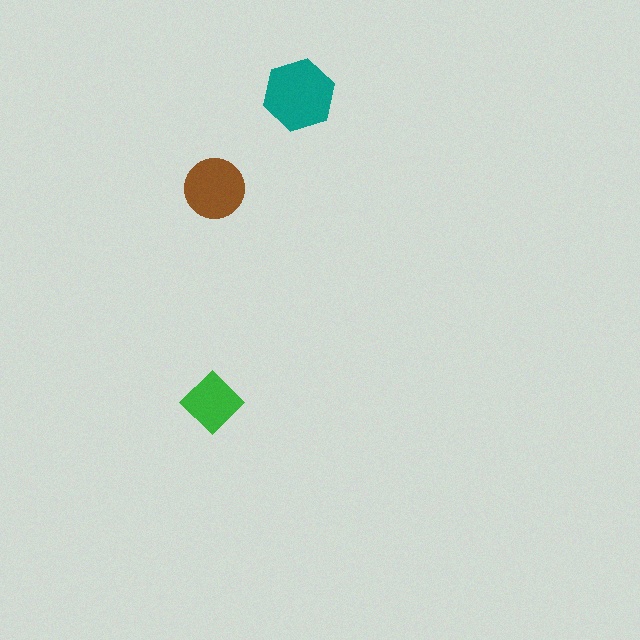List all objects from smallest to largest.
The green diamond, the brown circle, the teal hexagon.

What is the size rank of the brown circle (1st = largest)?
2nd.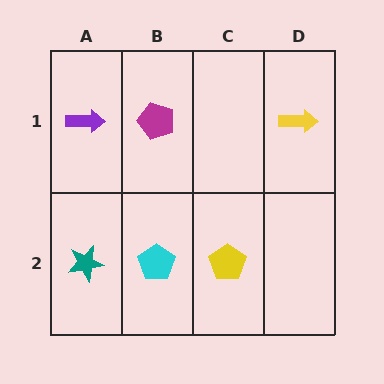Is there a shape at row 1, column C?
No, that cell is empty.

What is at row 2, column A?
A teal star.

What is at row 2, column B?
A cyan pentagon.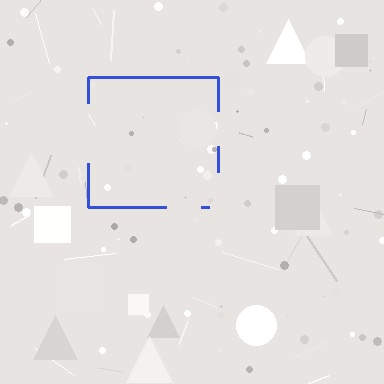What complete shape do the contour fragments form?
The contour fragments form a square.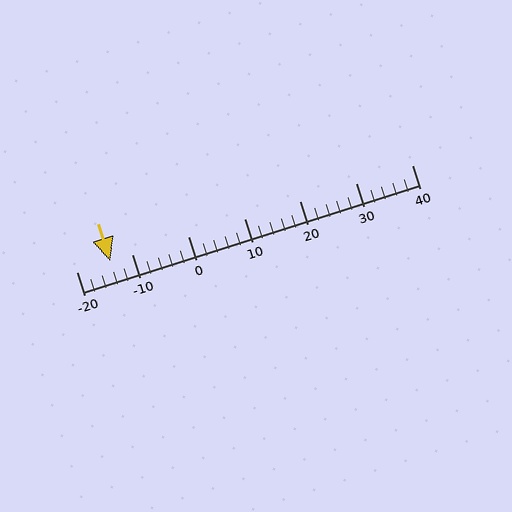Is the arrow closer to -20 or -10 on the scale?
The arrow is closer to -10.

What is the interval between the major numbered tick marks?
The major tick marks are spaced 10 units apart.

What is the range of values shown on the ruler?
The ruler shows values from -20 to 40.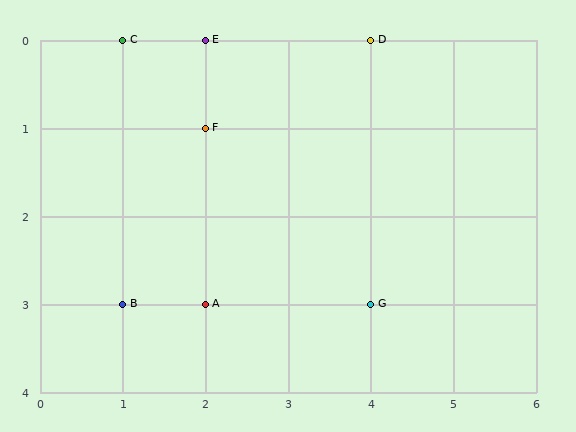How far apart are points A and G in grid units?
Points A and G are 2 columns apart.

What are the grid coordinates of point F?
Point F is at grid coordinates (2, 1).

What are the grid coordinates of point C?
Point C is at grid coordinates (1, 0).